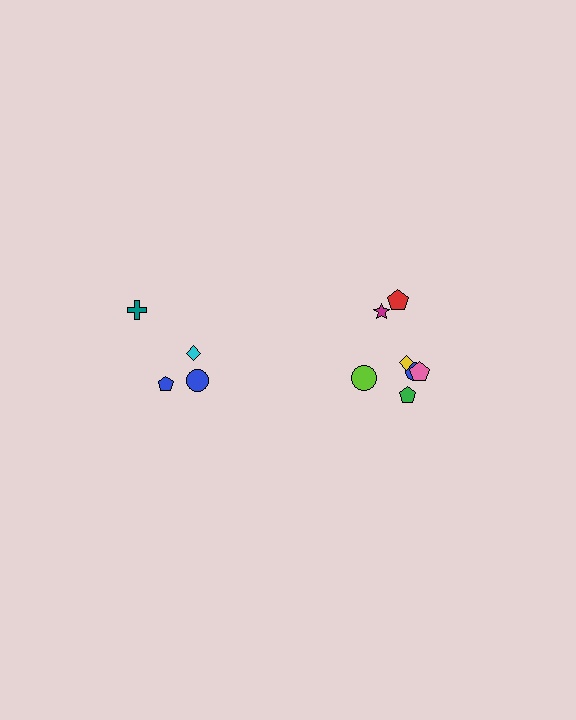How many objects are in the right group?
There are 7 objects.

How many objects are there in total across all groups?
There are 11 objects.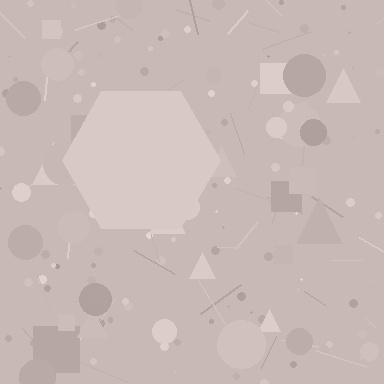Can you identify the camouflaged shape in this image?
The camouflaged shape is a hexagon.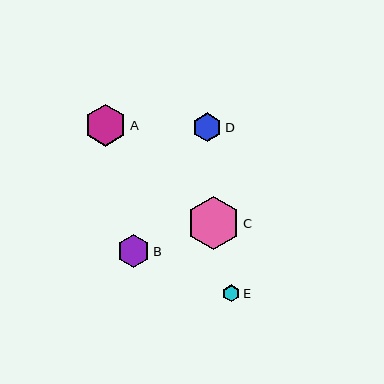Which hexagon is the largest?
Hexagon C is the largest with a size of approximately 54 pixels.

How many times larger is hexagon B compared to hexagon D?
Hexagon B is approximately 1.1 times the size of hexagon D.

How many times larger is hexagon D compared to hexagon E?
Hexagon D is approximately 1.7 times the size of hexagon E.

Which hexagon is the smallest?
Hexagon E is the smallest with a size of approximately 17 pixels.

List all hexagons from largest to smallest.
From largest to smallest: C, A, B, D, E.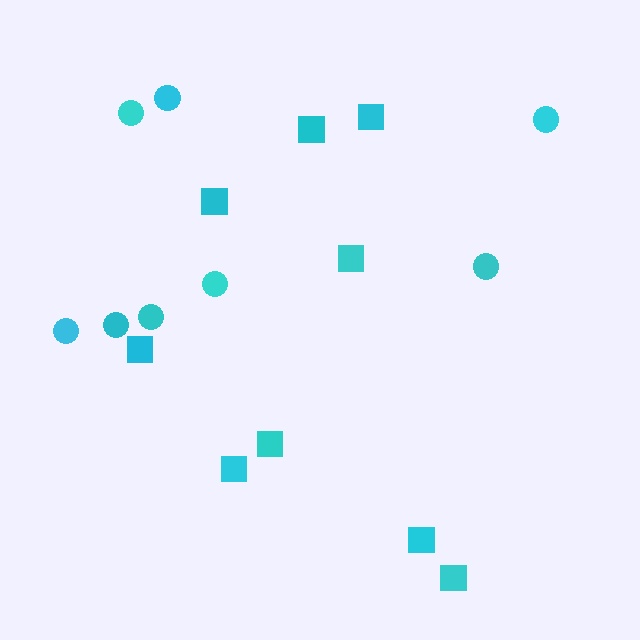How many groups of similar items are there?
There are 2 groups: one group of squares (9) and one group of circles (8).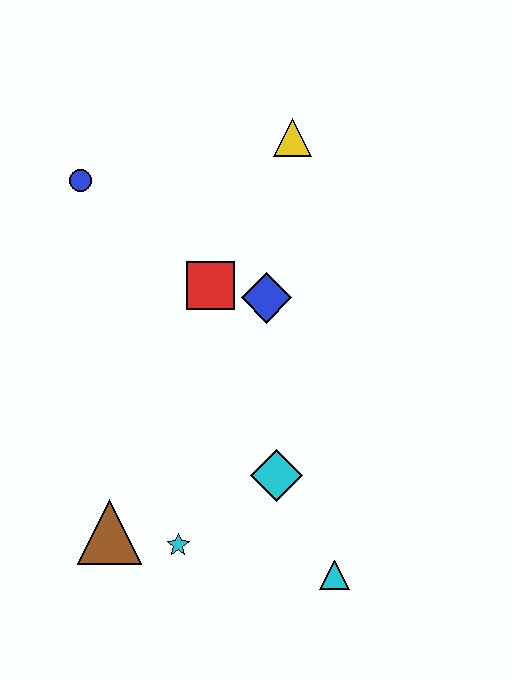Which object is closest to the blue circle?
The red square is closest to the blue circle.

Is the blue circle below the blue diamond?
No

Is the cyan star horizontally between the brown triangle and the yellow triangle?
Yes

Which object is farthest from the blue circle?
The cyan triangle is farthest from the blue circle.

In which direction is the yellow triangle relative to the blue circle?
The yellow triangle is to the right of the blue circle.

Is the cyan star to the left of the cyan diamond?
Yes